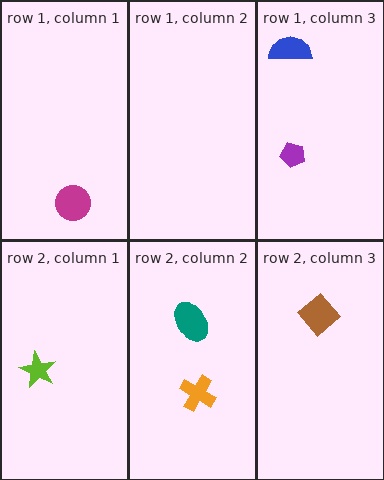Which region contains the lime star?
The row 2, column 1 region.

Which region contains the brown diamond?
The row 2, column 3 region.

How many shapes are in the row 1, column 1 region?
1.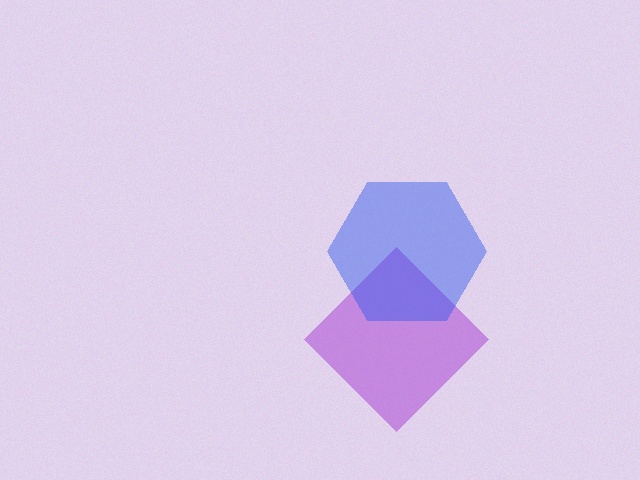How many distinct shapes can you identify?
There are 2 distinct shapes: a purple diamond, a blue hexagon.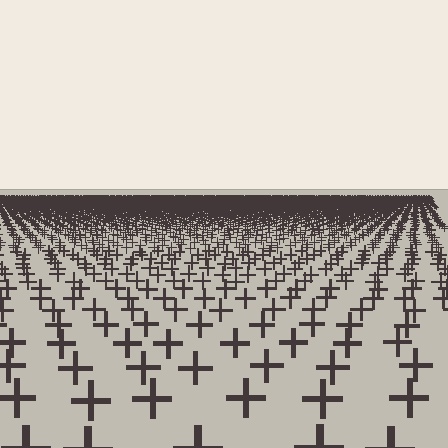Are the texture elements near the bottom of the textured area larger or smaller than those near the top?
Larger. Near the bottom, elements are closer to the viewer and appear at a bigger on-screen size.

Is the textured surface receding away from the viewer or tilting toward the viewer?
The surface is receding away from the viewer. Texture elements get smaller and denser toward the top.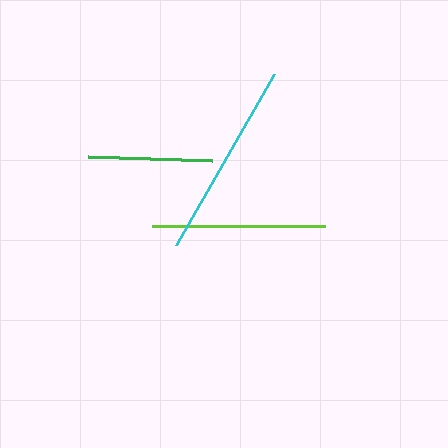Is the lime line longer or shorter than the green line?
The lime line is longer than the green line.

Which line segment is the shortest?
The green line is the shortest at approximately 125 pixels.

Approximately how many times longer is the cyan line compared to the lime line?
The cyan line is approximately 1.1 times the length of the lime line.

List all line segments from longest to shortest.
From longest to shortest: cyan, lime, green.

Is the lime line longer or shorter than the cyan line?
The cyan line is longer than the lime line.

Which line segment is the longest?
The cyan line is the longest at approximately 197 pixels.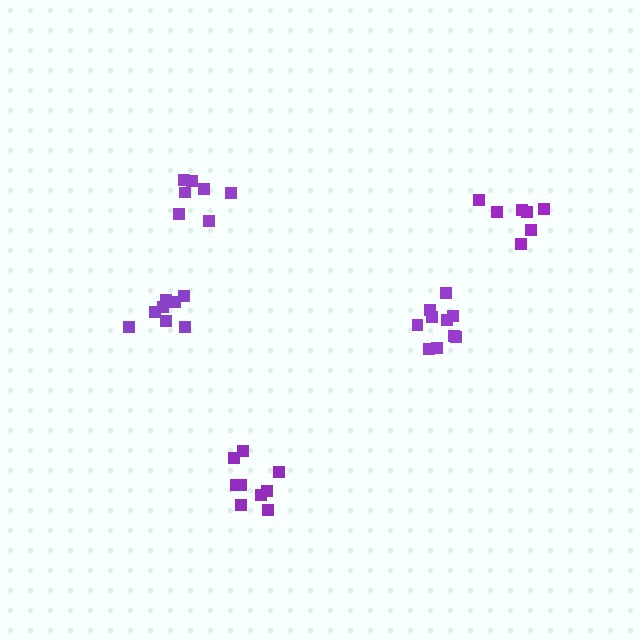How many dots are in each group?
Group 1: 10 dots, Group 2: 9 dots, Group 3: 7 dots, Group 4: 8 dots, Group 5: 7 dots (41 total).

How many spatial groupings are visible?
There are 5 spatial groupings.